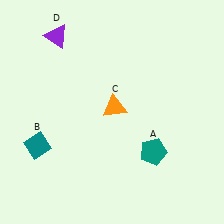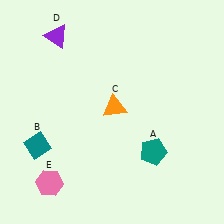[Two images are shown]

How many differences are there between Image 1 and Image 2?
There is 1 difference between the two images.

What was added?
A pink hexagon (E) was added in Image 2.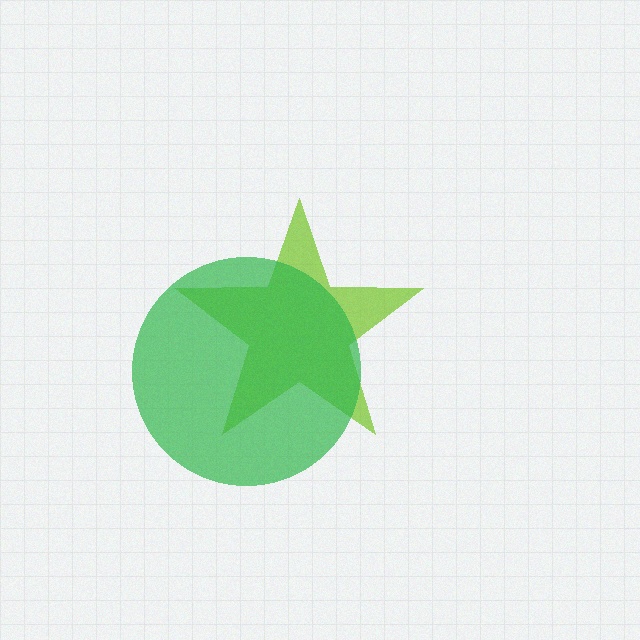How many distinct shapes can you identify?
There are 2 distinct shapes: a lime star, a green circle.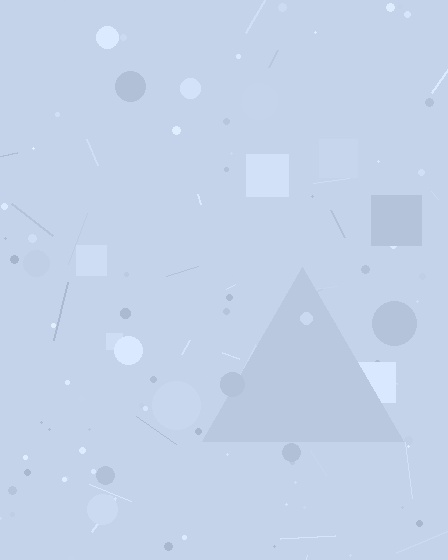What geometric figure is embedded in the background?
A triangle is embedded in the background.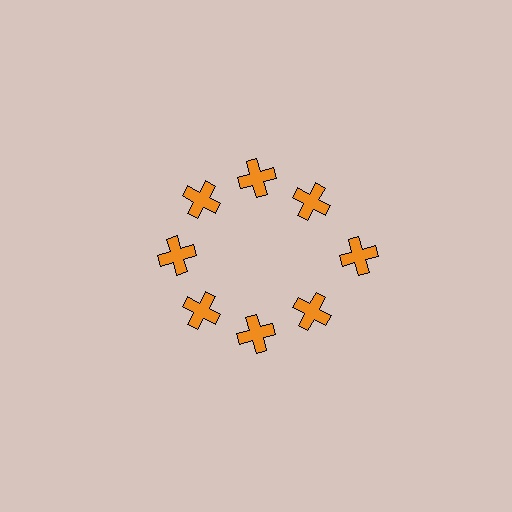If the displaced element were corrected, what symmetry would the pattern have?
It would have 8-fold rotational symmetry — the pattern would map onto itself every 45 degrees.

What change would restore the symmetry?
The symmetry would be restored by moving it inward, back onto the ring so that all 8 crosses sit at equal angles and equal distance from the center.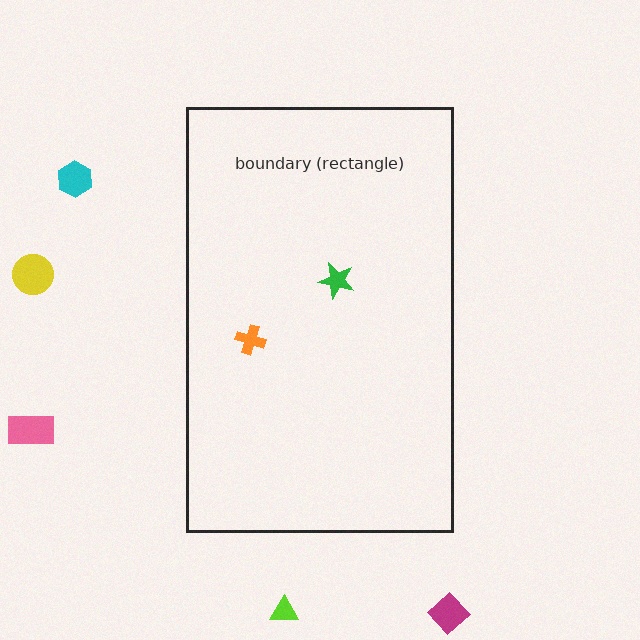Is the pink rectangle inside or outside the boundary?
Outside.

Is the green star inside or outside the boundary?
Inside.